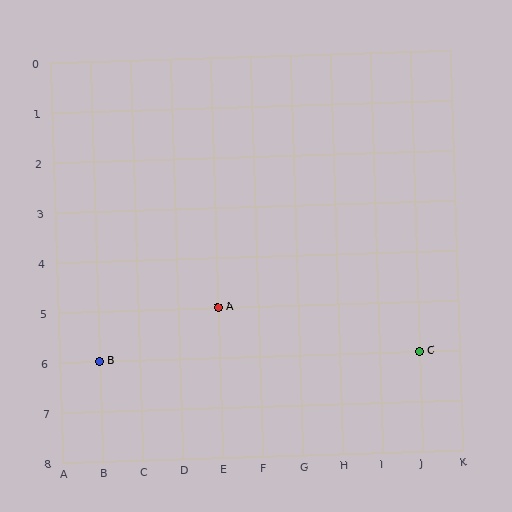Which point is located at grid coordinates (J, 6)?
Point C is at (J, 6).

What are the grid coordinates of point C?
Point C is at grid coordinates (J, 6).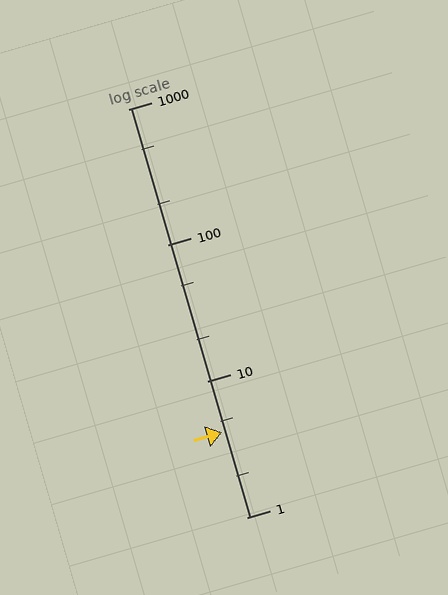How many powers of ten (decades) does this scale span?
The scale spans 3 decades, from 1 to 1000.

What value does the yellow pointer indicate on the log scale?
The pointer indicates approximately 4.2.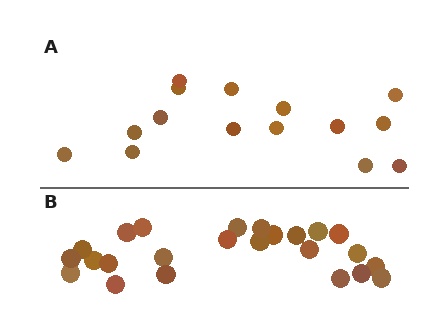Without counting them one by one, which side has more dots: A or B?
Region B (the bottom region) has more dots.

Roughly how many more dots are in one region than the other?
Region B has roughly 8 or so more dots than region A.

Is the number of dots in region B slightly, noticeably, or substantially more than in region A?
Region B has substantially more. The ratio is roughly 1.6 to 1.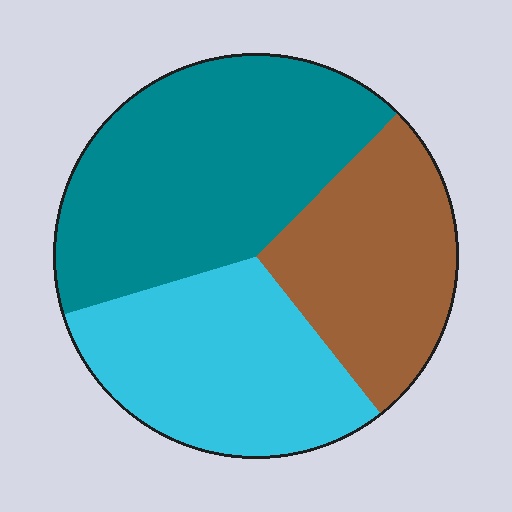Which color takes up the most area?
Teal, at roughly 40%.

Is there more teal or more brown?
Teal.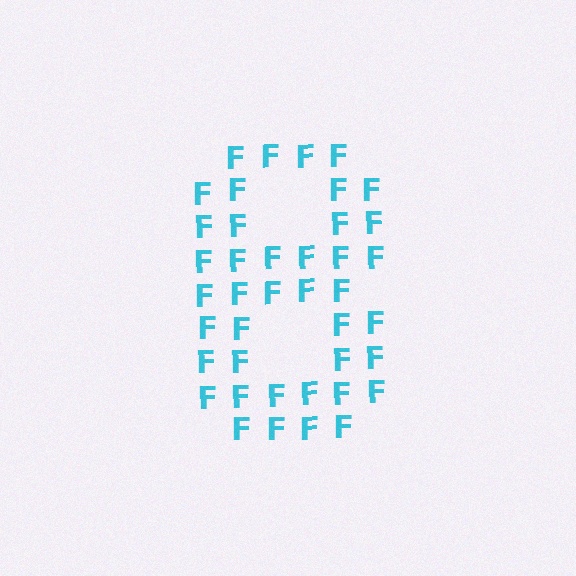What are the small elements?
The small elements are letter F's.